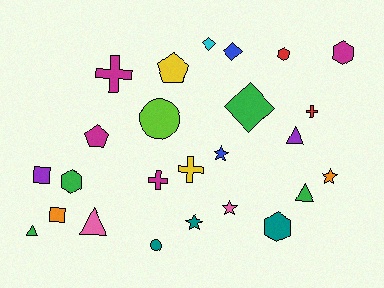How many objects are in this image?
There are 25 objects.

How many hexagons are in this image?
There are 4 hexagons.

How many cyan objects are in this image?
There is 1 cyan object.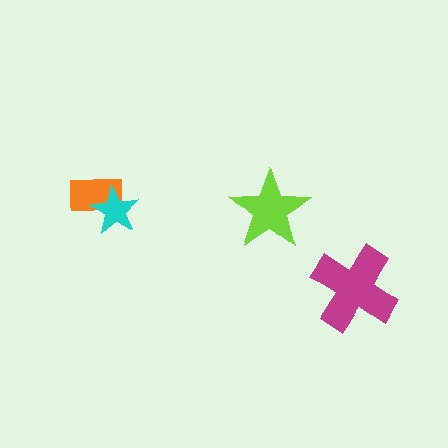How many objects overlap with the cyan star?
1 object overlaps with the cyan star.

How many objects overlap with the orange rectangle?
1 object overlaps with the orange rectangle.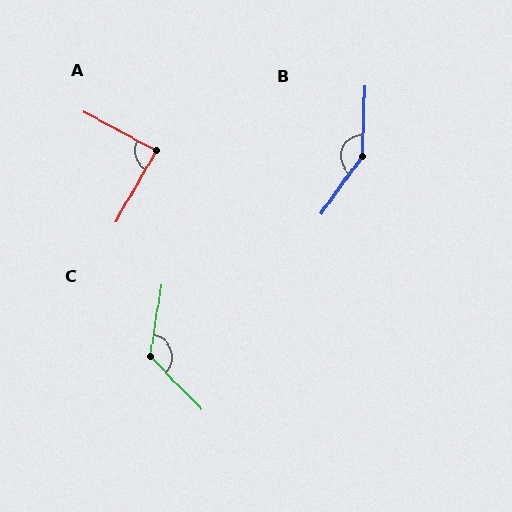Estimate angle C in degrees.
Approximately 127 degrees.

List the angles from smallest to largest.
A (88°), C (127°), B (146°).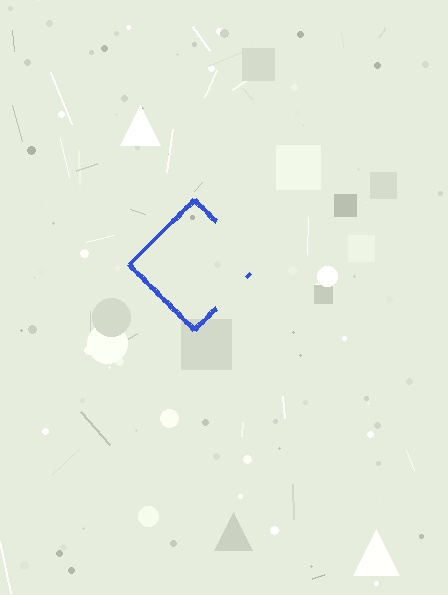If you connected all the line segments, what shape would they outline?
They would outline a diamond.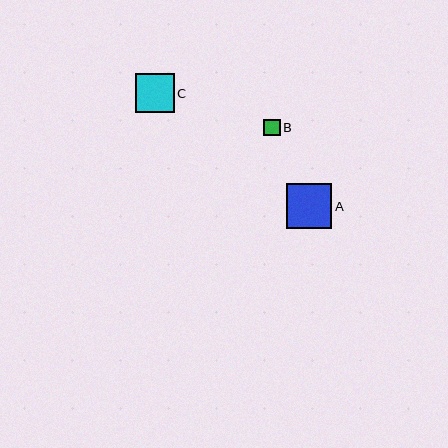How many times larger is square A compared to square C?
Square A is approximately 1.2 times the size of square C.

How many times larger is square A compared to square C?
Square A is approximately 1.2 times the size of square C.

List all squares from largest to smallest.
From largest to smallest: A, C, B.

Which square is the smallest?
Square B is the smallest with a size of approximately 17 pixels.